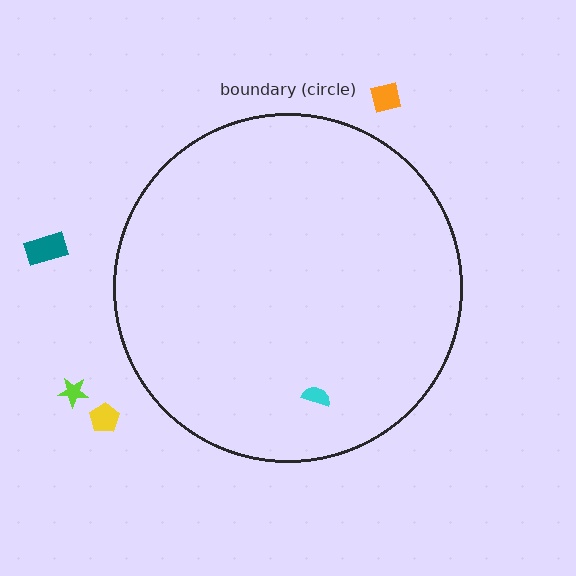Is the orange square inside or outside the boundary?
Outside.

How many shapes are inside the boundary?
1 inside, 4 outside.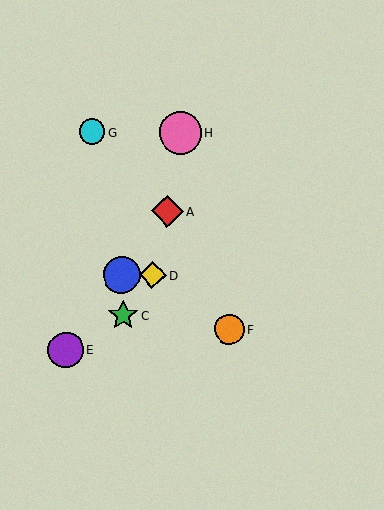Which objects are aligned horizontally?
Objects B, D are aligned horizontally.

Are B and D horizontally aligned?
Yes, both are at y≈275.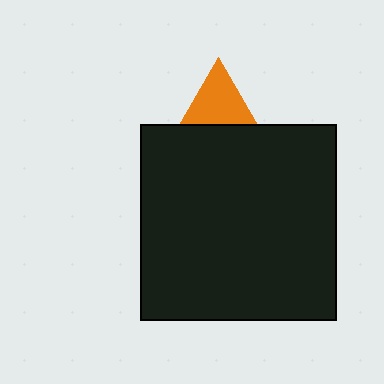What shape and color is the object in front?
The object in front is a black square.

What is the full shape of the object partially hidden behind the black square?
The partially hidden object is an orange triangle.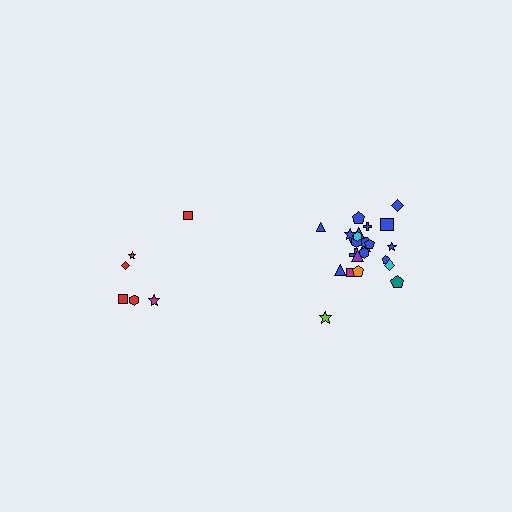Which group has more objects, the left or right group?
The right group.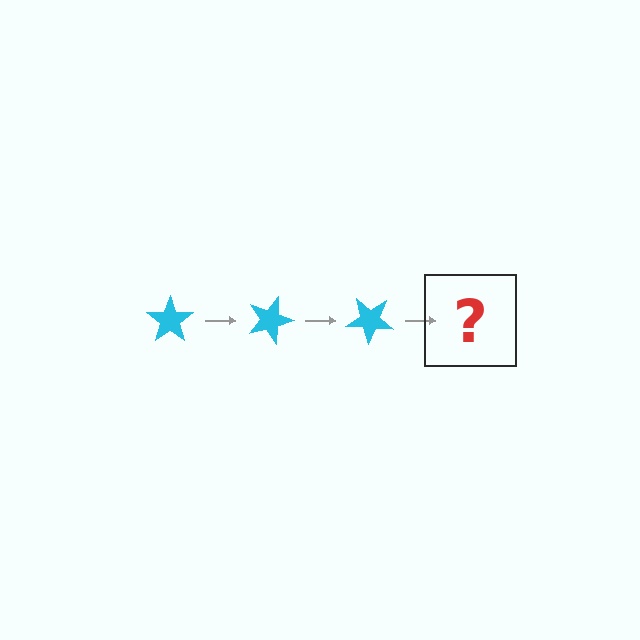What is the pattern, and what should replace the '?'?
The pattern is that the star rotates 20 degrees each step. The '?' should be a cyan star rotated 60 degrees.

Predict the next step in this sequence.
The next step is a cyan star rotated 60 degrees.